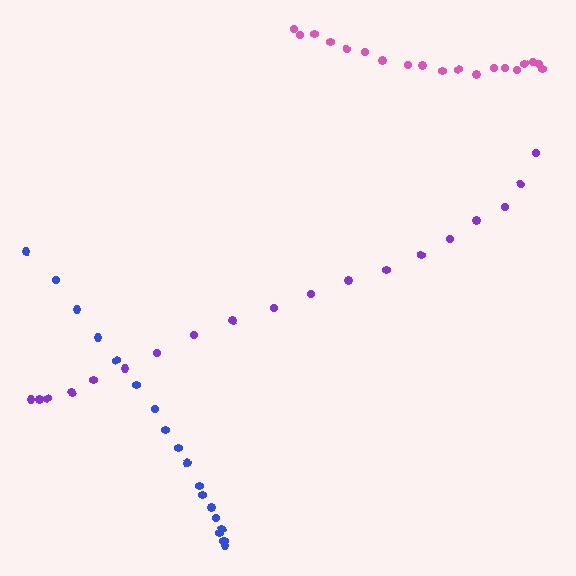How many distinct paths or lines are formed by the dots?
There are 3 distinct paths.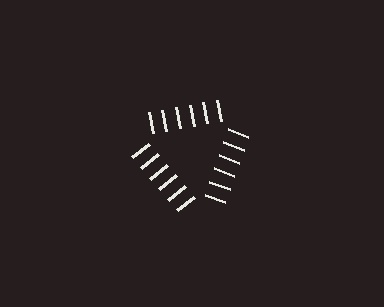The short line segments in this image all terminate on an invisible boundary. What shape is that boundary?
An illusory triangle — the line segments terminate on its edges but no continuous stroke is drawn.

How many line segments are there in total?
18 — 6 along each of the 3 edges.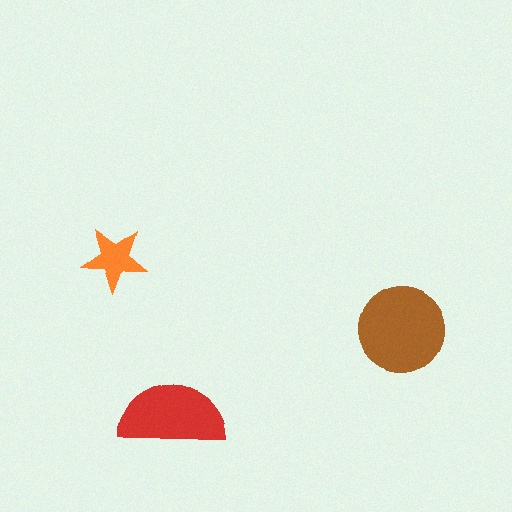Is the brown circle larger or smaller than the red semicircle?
Larger.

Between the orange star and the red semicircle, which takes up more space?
The red semicircle.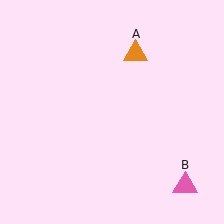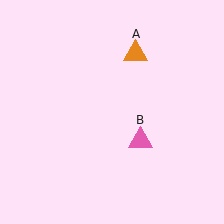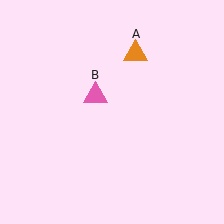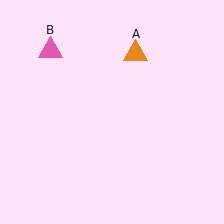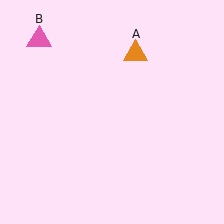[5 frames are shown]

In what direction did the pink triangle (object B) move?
The pink triangle (object B) moved up and to the left.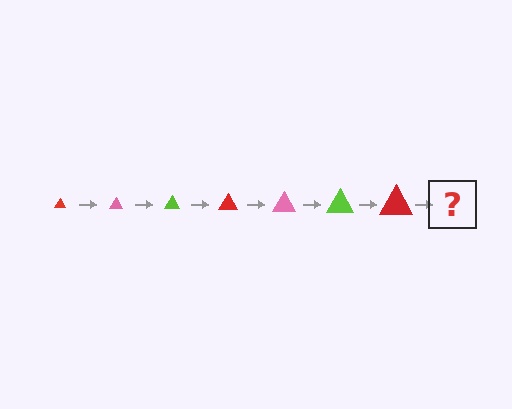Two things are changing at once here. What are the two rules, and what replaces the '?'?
The two rules are that the triangle grows larger each step and the color cycles through red, pink, and lime. The '?' should be a pink triangle, larger than the previous one.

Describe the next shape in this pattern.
It should be a pink triangle, larger than the previous one.